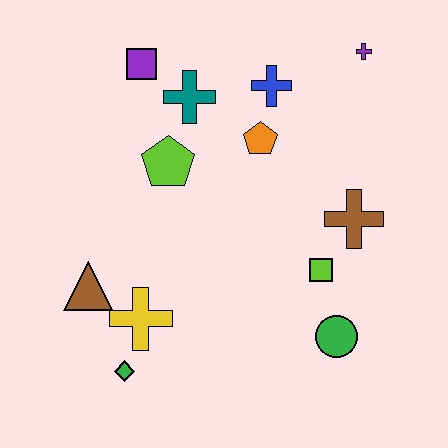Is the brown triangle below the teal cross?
Yes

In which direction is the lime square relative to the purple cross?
The lime square is below the purple cross.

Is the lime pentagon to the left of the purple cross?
Yes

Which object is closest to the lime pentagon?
The teal cross is closest to the lime pentagon.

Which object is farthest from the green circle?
The purple square is farthest from the green circle.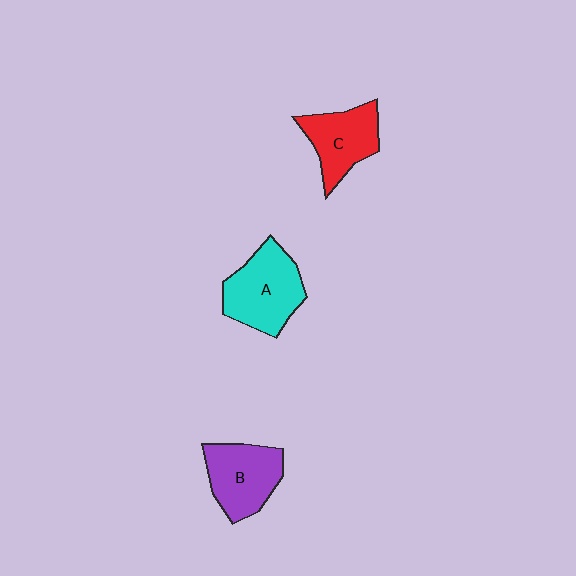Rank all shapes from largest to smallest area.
From largest to smallest: A (cyan), B (purple), C (red).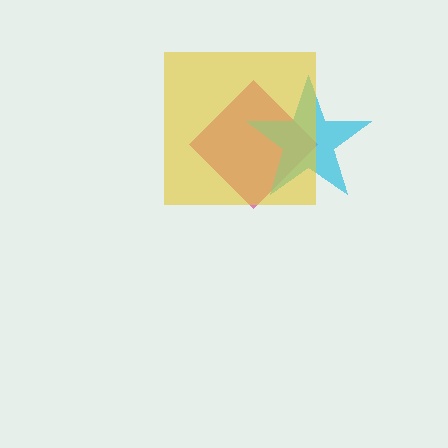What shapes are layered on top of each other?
The layered shapes are: a magenta diamond, a cyan star, a yellow square.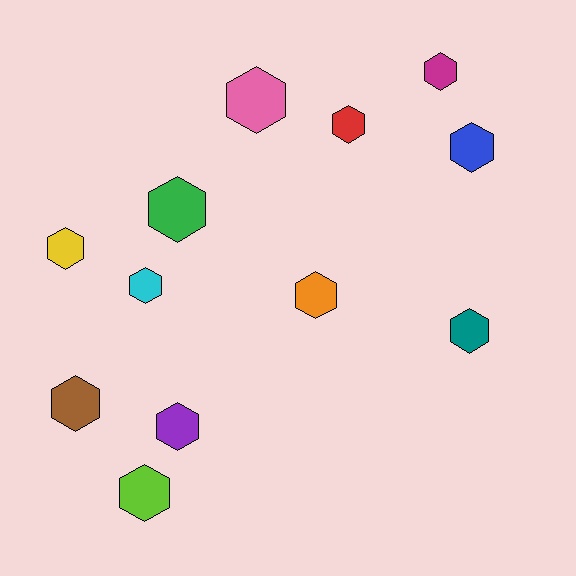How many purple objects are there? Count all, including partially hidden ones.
There is 1 purple object.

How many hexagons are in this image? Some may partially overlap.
There are 12 hexagons.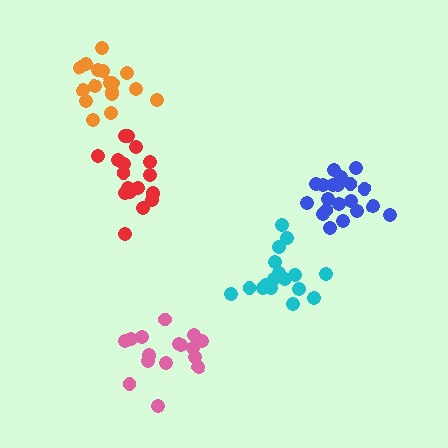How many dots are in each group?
Group 1: 17 dots, Group 2: 17 dots, Group 3: 17 dots, Group 4: 20 dots, Group 5: 18 dots (89 total).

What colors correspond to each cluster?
The clusters are colored: pink, orange, cyan, blue, red.